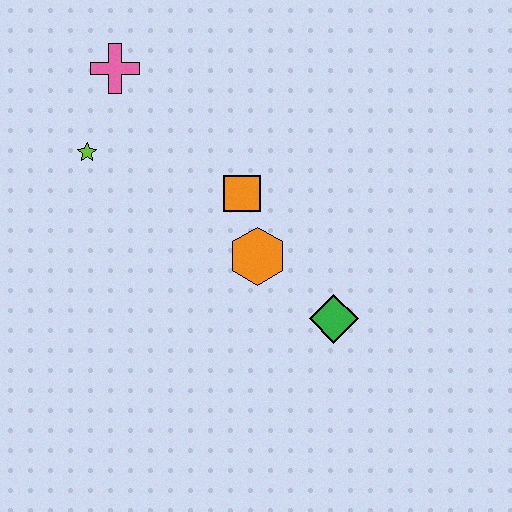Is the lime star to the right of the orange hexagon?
No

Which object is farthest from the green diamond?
The pink cross is farthest from the green diamond.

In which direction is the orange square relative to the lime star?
The orange square is to the right of the lime star.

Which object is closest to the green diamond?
The orange hexagon is closest to the green diamond.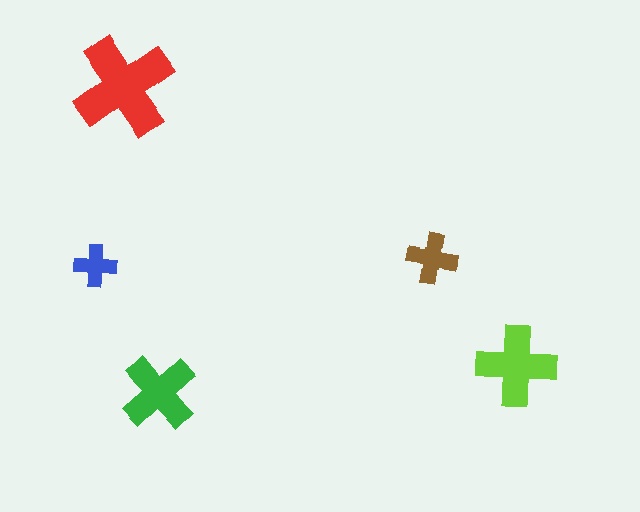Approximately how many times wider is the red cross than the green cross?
About 1.5 times wider.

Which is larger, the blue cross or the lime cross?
The lime one.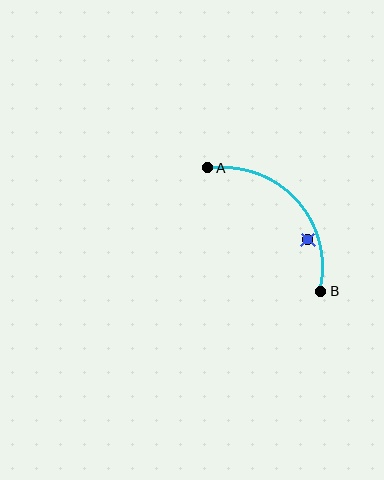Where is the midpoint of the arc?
The arc midpoint is the point on the curve farthest from the straight line joining A and B. It sits above and to the right of that line.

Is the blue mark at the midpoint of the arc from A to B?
No — the blue mark does not lie on the arc at all. It sits slightly inside the curve.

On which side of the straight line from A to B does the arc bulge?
The arc bulges above and to the right of the straight line connecting A and B.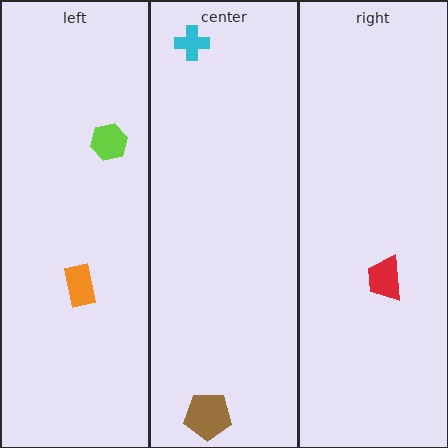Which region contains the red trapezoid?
The right region.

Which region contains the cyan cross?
The center region.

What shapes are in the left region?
The orange rectangle, the lime hexagon.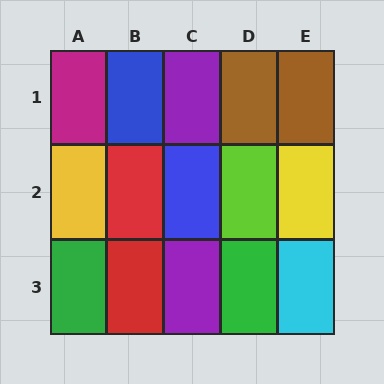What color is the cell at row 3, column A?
Green.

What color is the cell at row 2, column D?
Lime.